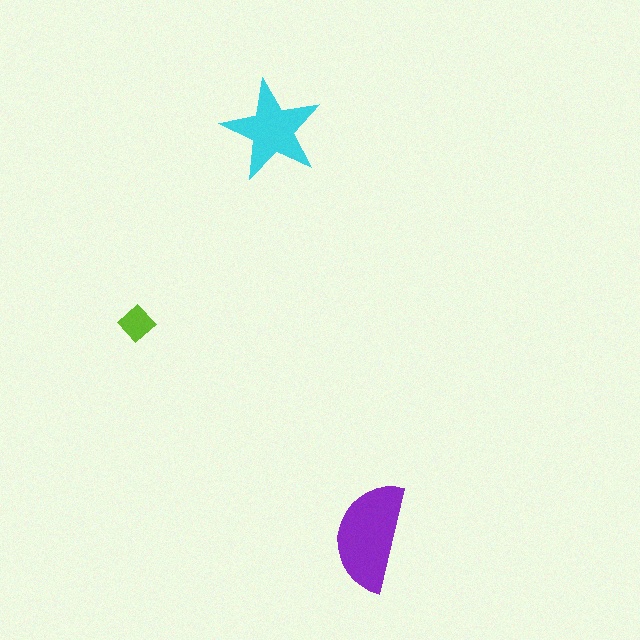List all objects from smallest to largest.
The lime diamond, the cyan star, the purple semicircle.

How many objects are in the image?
There are 3 objects in the image.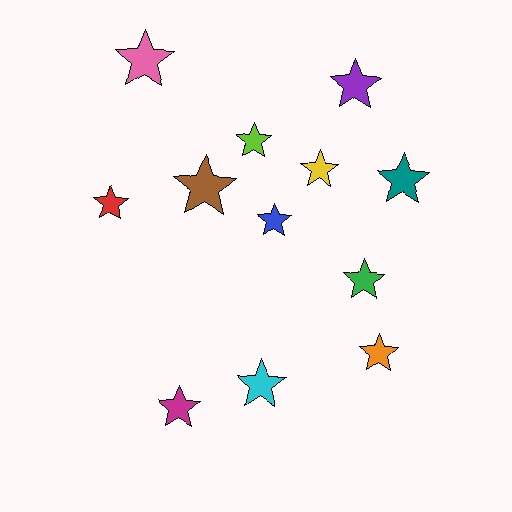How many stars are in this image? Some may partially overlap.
There are 12 stars.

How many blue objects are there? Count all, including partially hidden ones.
There is 1 blue object.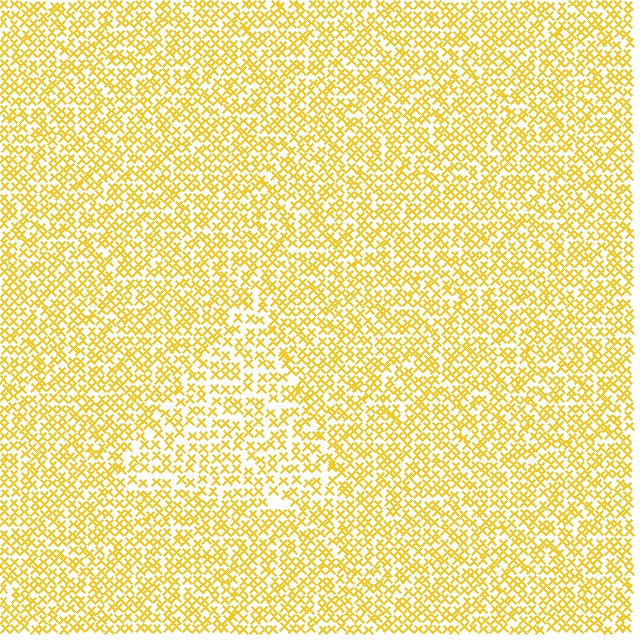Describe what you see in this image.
The image contains small yellow elements arranged at two different densities. A triangle-shaped region is visible where the elements are less densely packed than the surrounding area.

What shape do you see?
I see a triangle.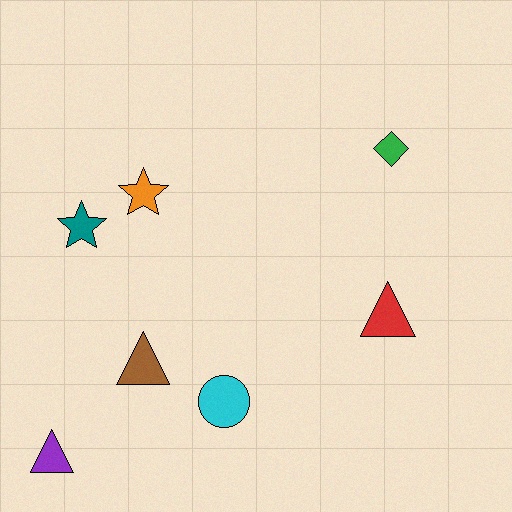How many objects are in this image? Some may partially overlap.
There are 7 objects.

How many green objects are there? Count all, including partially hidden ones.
There is 1 green object.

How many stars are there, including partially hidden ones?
There are 2 stars.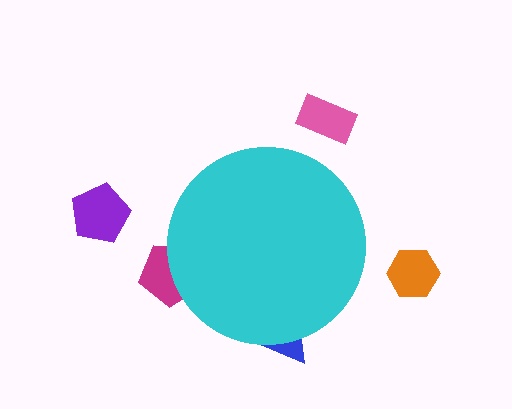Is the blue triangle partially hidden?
Yes, the blue triangle is partially hidden behind the cyan circle.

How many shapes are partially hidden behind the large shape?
3 shapes are partially hidden.